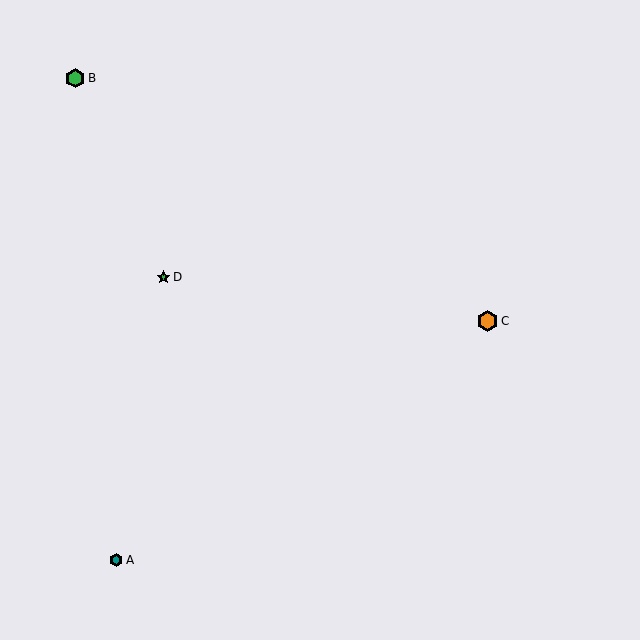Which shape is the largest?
The orange hexagon (labeled C) is the largest.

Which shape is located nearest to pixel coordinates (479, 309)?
The orange hexagon (labeled C) at (488, 321) is nearest to that location.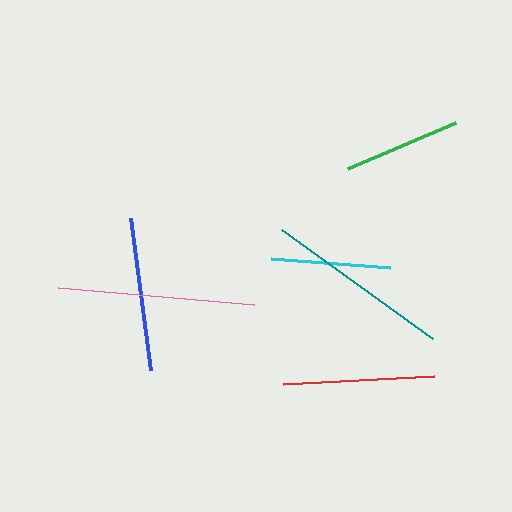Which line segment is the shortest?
The green line is the shortest at approximately 117 pixels.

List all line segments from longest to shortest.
From longest to shortest: pink, teal, blue, red, cyan, green.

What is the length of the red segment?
The red segment is approximately 151 pixels long.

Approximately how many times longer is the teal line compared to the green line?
The teal line is approximately 1.6 times the length of the green line.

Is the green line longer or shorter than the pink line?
The pink line is longer than the green line.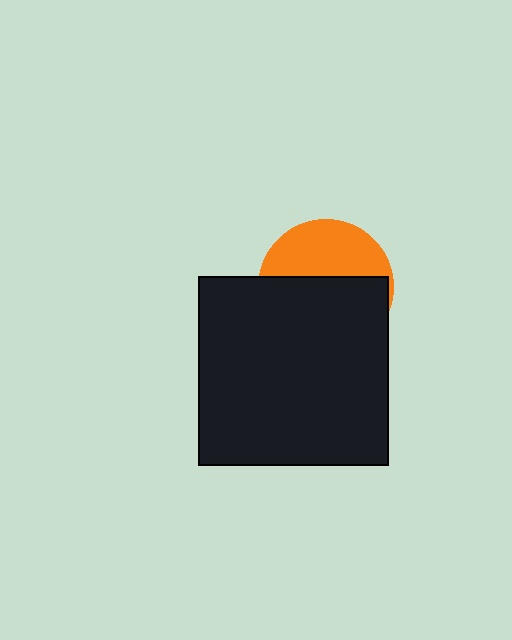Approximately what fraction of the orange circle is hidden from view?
Roughly 60% of the orange circle is hidden behind the black square.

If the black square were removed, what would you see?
You would see the complete orange circle.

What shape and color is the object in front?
The object in front is a black square.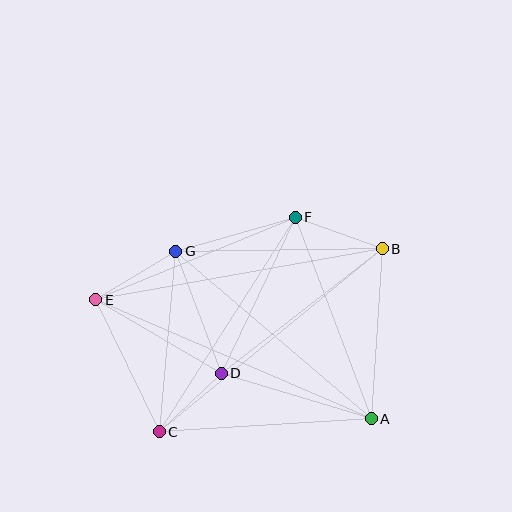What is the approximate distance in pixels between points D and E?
The distance between D and E is approximately 145 pixels.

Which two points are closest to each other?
Points C and D are closest to each other.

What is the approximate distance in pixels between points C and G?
The distance between C and G is approximately 181 pixels.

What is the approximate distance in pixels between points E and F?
The distance between E and F is approximately 216 pixels.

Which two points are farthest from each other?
Points A and E are farthest from each other.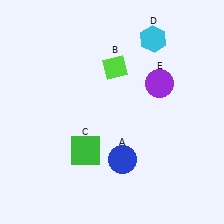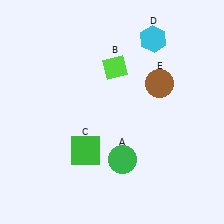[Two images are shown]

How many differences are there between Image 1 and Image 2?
There are 2 differences between the two images.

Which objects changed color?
A changed from blue to green. E changed from purple to brown.